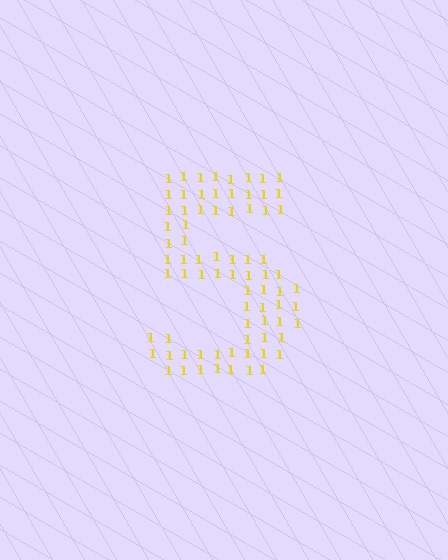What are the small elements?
The small elements are digit 1's.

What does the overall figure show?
The overall figure shows the digit 5.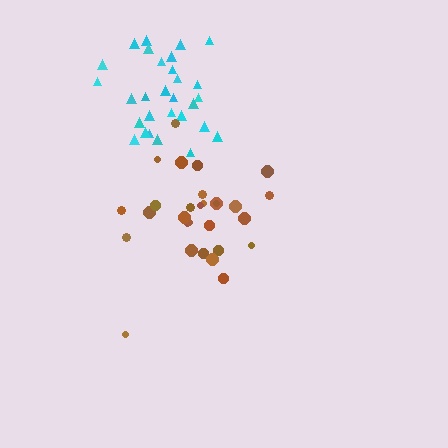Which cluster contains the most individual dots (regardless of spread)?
Cyan (29).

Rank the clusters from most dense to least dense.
brown, cyan.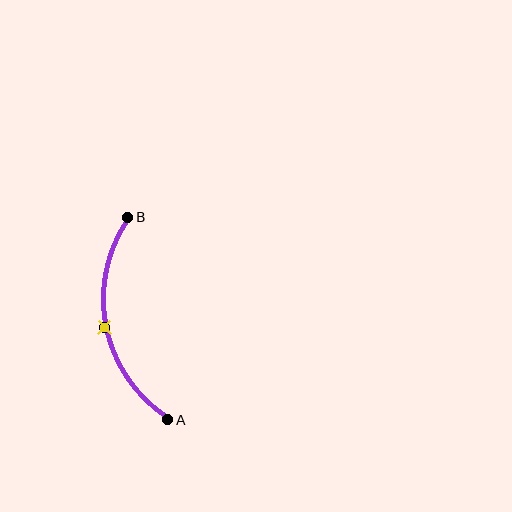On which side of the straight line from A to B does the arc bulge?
The arc bulges to the left of the straight line connecting A and B.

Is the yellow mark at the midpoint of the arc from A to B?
Yes. The yellow mark lies on the arc at equal arc-length from both A and B — it is the arc midpoint.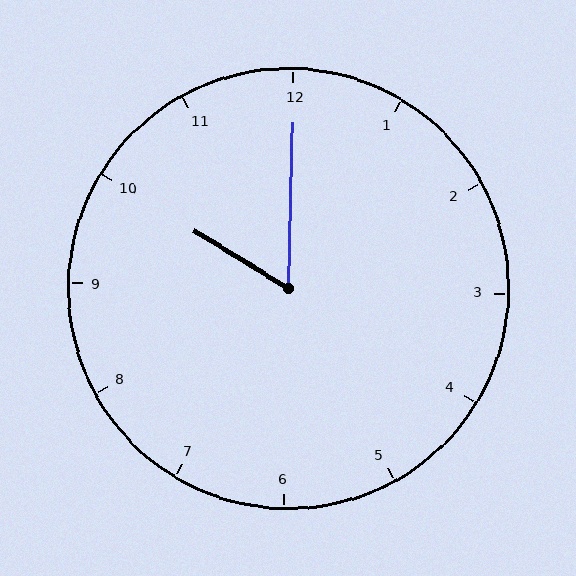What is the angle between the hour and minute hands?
Approximately 60 degrees.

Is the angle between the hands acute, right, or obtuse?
It is acute.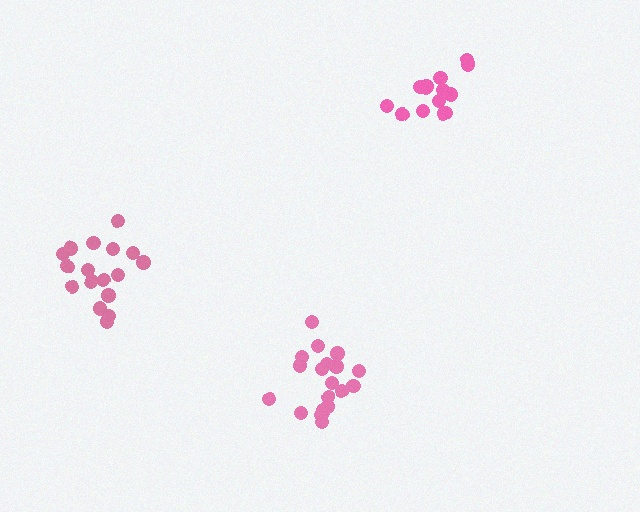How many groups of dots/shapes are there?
There are 3 groups.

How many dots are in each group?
Group 1: 17 dots, Group 2: 14 dots, Group 3: 19 dots (50 total).